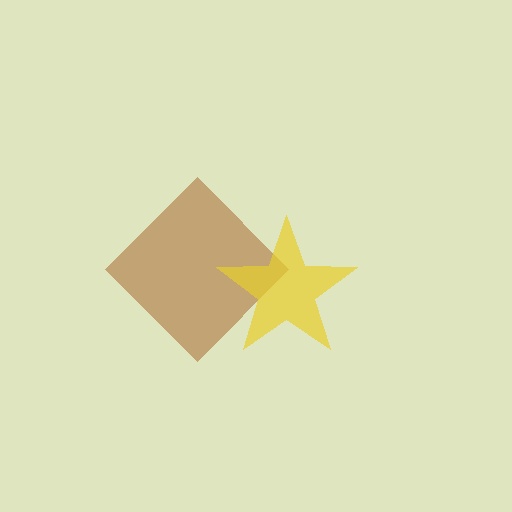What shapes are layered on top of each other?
The layered shapes are: a brown diamond, a yellow star.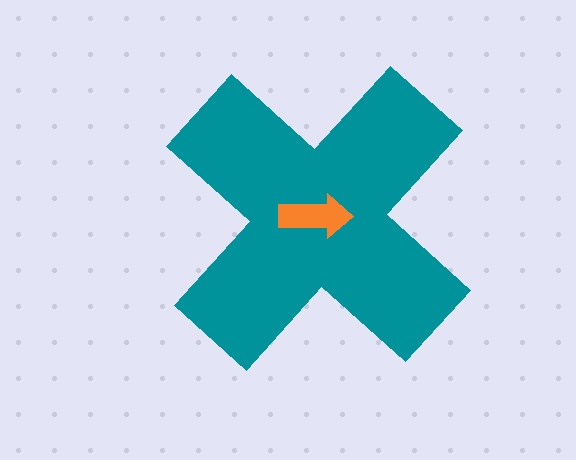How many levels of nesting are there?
2.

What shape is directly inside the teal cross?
The orange arrow.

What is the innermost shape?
The orange arrow.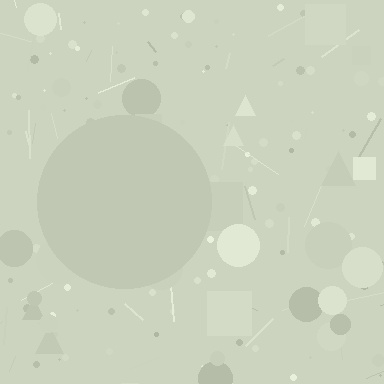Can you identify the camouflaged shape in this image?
The camouflaged shape is a circle.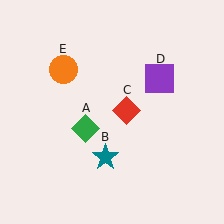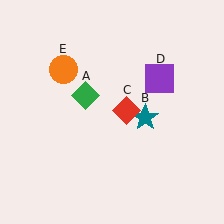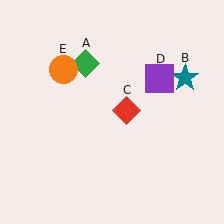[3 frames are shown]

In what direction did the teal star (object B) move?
The teal star (object B) moved up and to the right.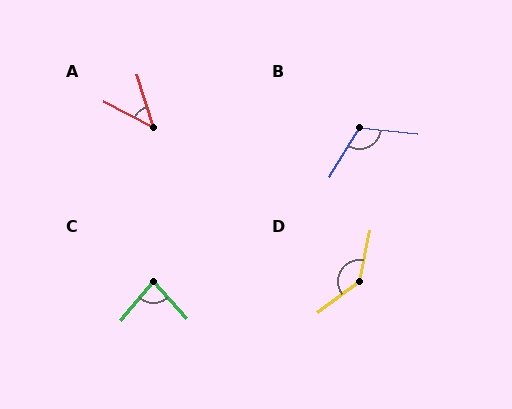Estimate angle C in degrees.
Approximately 82 degrees.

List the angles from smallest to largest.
A (46°), C (82°), B (115°), D (138°).